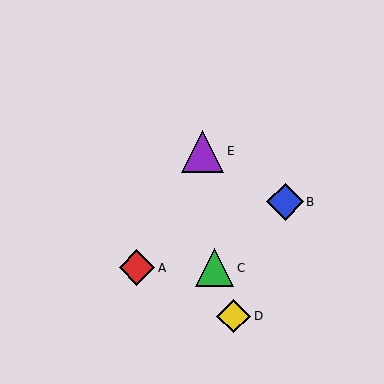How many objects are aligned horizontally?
2 objects (A, C) are aligned horizontally.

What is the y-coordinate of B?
Object B is at y≈202.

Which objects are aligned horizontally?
Objects A, C are aligned horizontally.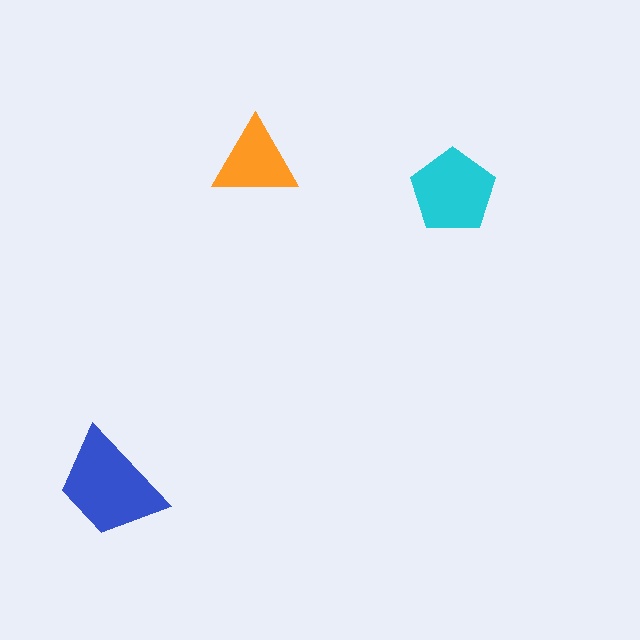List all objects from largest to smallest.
The blue trapezoid, the cyan pentagon, the orange triangle.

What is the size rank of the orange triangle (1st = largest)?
3rd.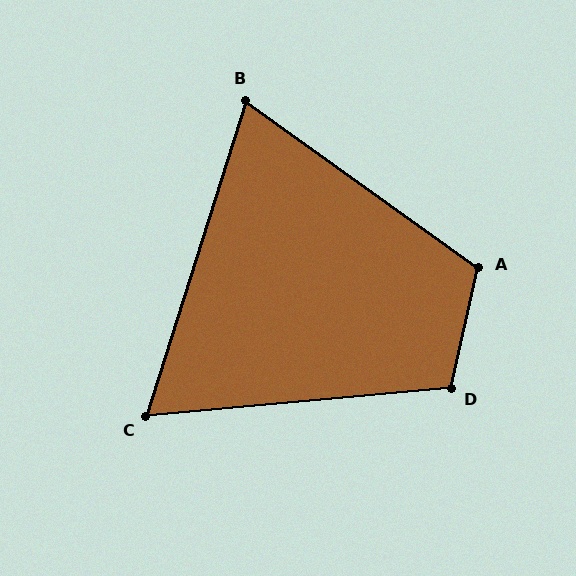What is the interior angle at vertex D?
Approximately 108 degrees (obtuse).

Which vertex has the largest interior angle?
A, at approximately 113 degrees.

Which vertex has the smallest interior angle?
C, at approximately 67 degrees.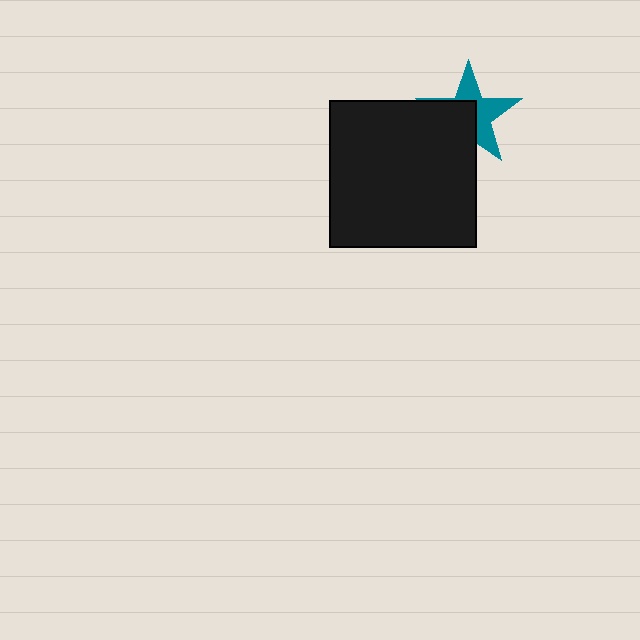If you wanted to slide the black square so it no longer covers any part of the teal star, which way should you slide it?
Slide it toward the lower-left — that is the most direct way to separate the two shapes.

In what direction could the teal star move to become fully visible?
The teal star could move toward the upper-right. That would shift it out from behind the black square entirely.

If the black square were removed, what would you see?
You would see the complete teal star.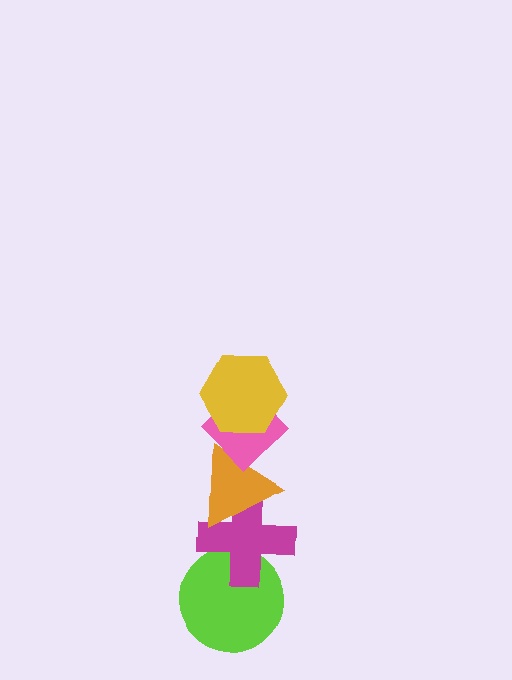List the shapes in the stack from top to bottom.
From top to bottom: the yellow hexagon, the pink diamond, the orange triangle, the magenta cross, the lime circle.